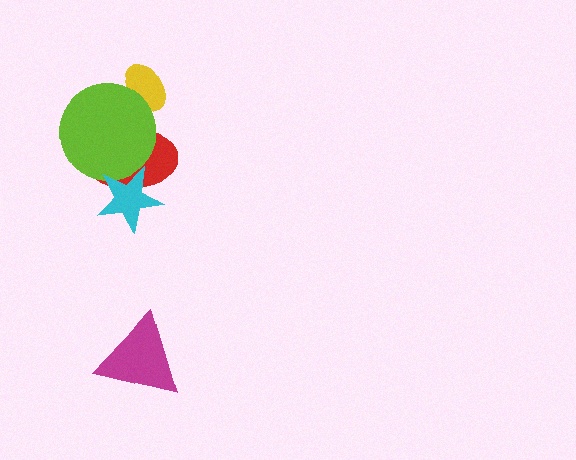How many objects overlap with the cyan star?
2 objects overlap with the cyan star.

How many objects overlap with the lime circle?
3 objects overlap with the lime circle.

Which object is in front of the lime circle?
The cyan star is in front of the lime circle.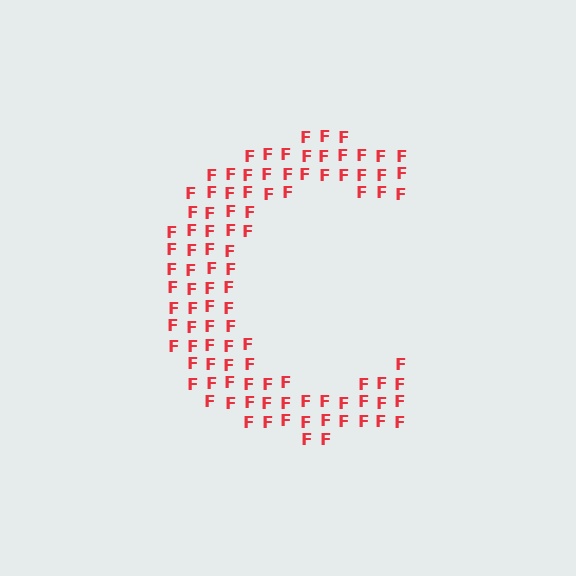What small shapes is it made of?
It is made of small letter F's.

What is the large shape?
The large shape is the letter C.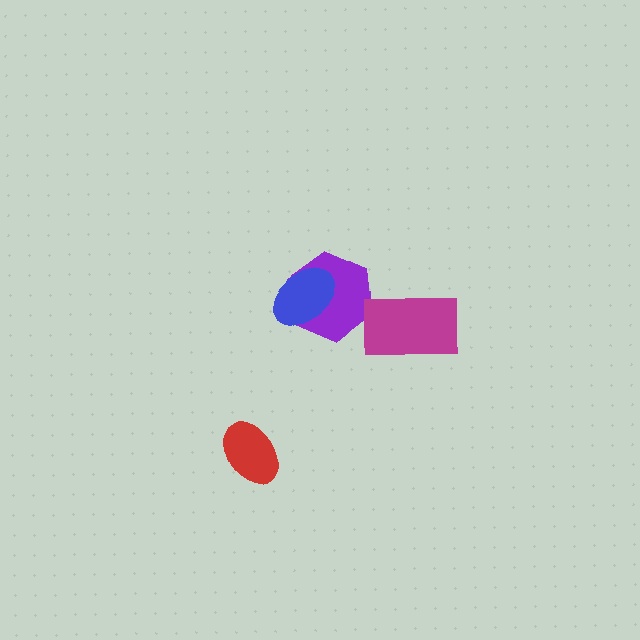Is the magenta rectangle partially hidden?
No, no other shape covers it.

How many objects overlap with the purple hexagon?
1 object overlaps with the purple hexagon.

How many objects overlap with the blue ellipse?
1 object overlaps with the blue ellipse.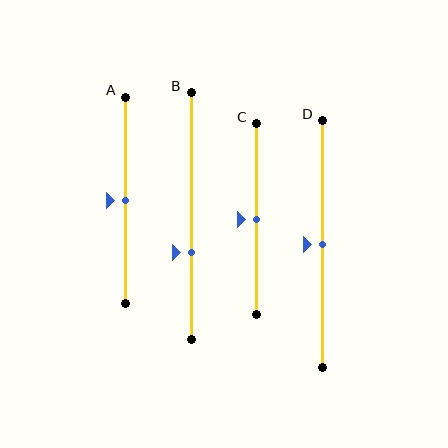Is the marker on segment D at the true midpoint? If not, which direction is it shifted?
Yes, the marker on segment D is at the true midpoint.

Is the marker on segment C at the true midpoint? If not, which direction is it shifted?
Yes, the marker on segment C is at the true midpoint.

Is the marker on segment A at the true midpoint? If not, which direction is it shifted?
Yes, the marker on segment A is at the true midpoint.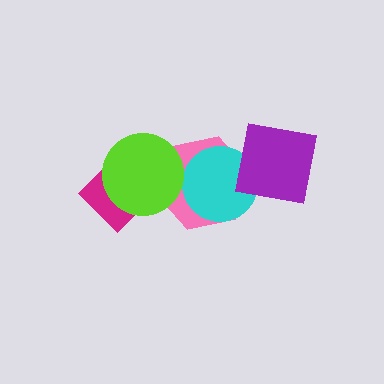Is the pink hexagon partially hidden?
Yes, it is partially covered by another shape.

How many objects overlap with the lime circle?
2 objects overlap with the lime circle.